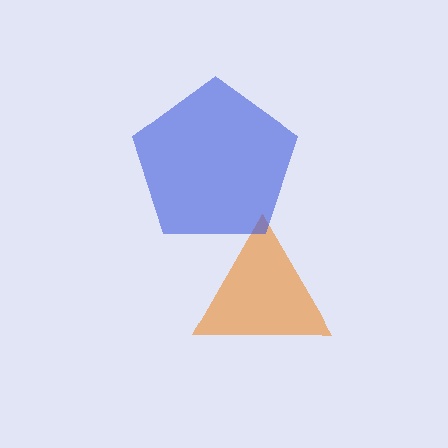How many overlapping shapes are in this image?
There are 2 overlapping shapes in the image.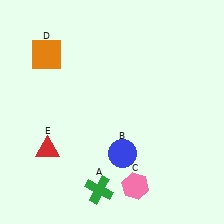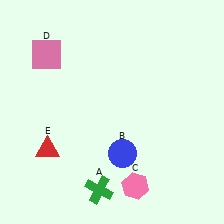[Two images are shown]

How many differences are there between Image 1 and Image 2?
There is 1 difference between the two images.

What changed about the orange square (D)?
In Image 1, D is orange. In Image 2, it changed to pink.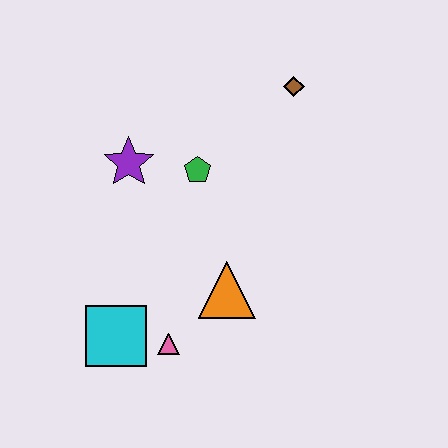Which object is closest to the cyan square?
The pink triangle is closest to the cyan square.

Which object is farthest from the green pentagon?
The cyan square is farthest from the green pentagon.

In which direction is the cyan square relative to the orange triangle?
The cyan square is to the left of the orange triangle.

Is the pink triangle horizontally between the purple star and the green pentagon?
Yes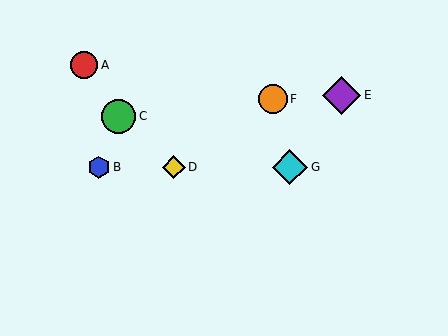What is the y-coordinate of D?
Object D is at y≈167.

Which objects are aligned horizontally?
Objects B, D, G are aligned horizontally.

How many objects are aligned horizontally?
3 objects (B, D, G) are aligned horizontally.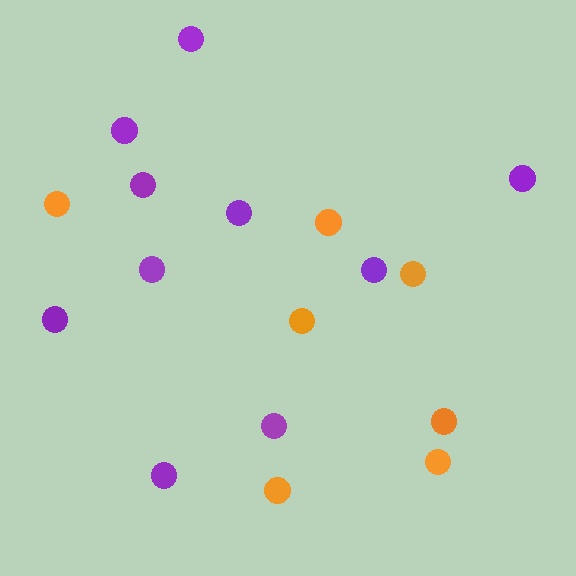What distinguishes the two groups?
There are 2 groups: one group of orange circles (7) and one group of purple circles (10).